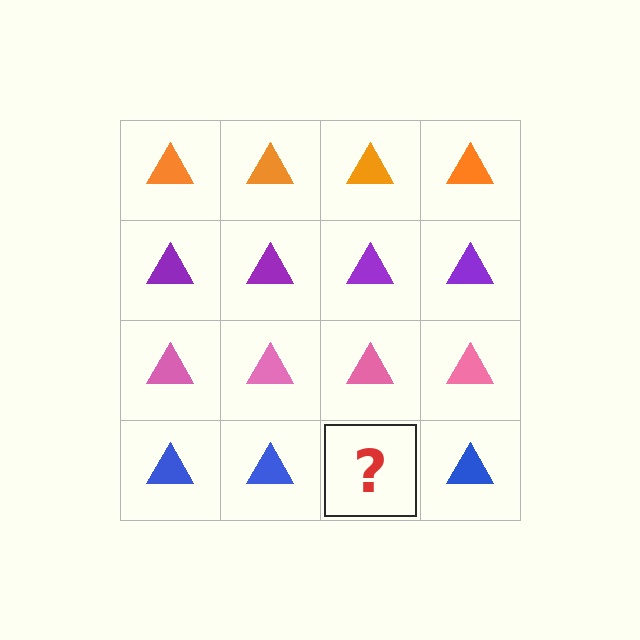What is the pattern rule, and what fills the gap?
The rule is that each row has a consistent color. The gap should be filled with a blue triangle.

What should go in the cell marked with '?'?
The missing cell should contain a blue triangle.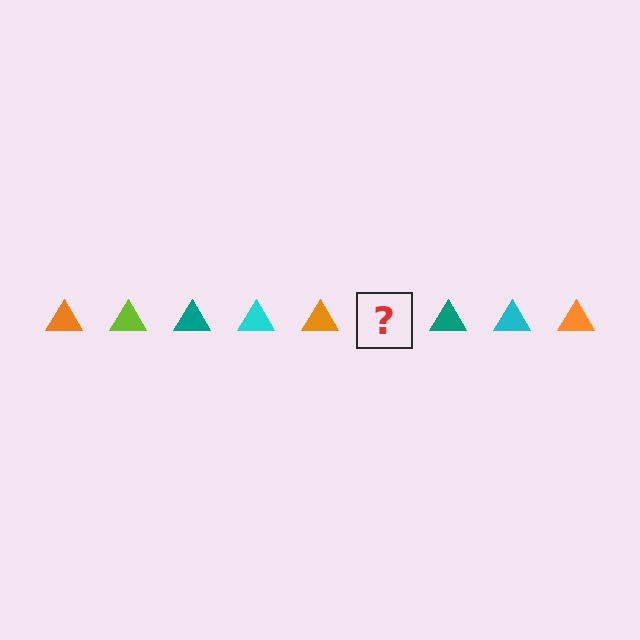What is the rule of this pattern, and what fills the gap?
The rule is that the pattern cycles through orange, lime, teal, cyan triangles. The gap should be filled with a lime triangle.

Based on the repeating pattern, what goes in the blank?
The blank should be a lime triangle.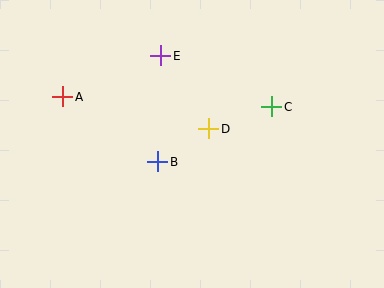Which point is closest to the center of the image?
Point D at (209, 129) is closest to the center.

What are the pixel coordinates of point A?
Point A is at (63, 97).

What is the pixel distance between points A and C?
The distance between A and C is 209 pixels.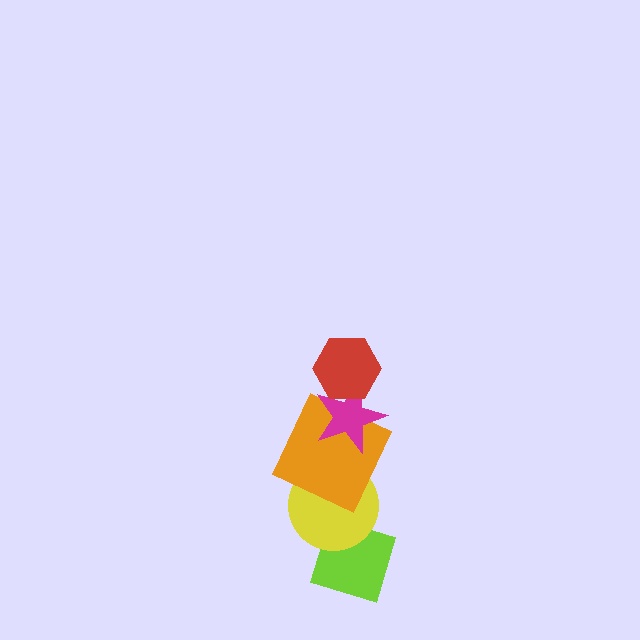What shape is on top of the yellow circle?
The orange square is on top of the yellow circle.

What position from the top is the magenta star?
The magenta star is 2nd from the top.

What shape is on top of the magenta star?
The red hexagon is on top of the magenta star.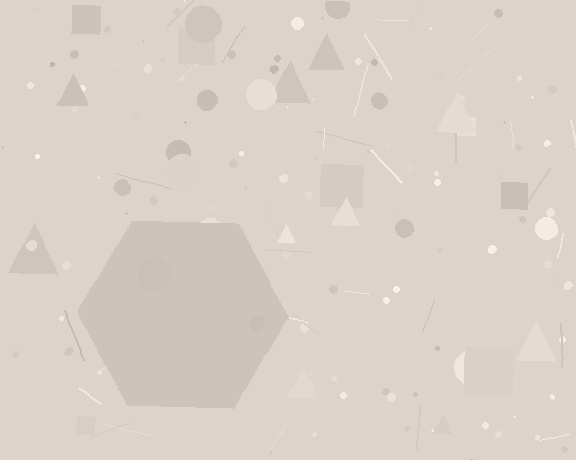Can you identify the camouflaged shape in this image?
The camouflaged shape is a hexagon.